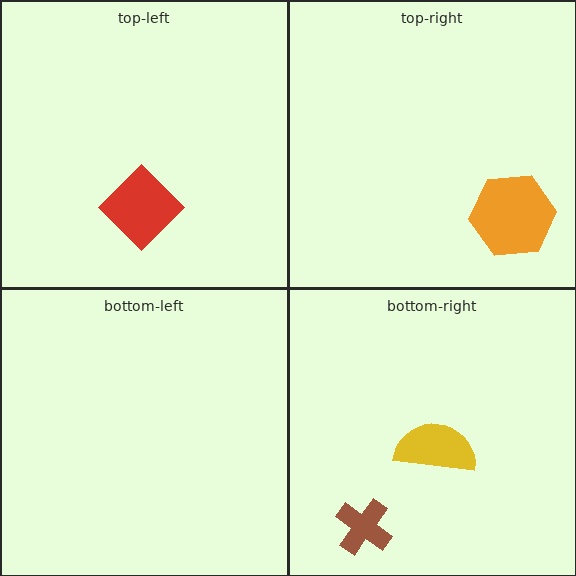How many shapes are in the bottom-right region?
2.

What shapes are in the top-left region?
The red diamond.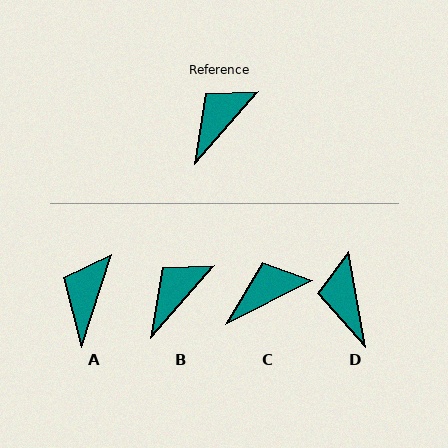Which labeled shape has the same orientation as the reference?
B.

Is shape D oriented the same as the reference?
No, it is off by about 51 degrees.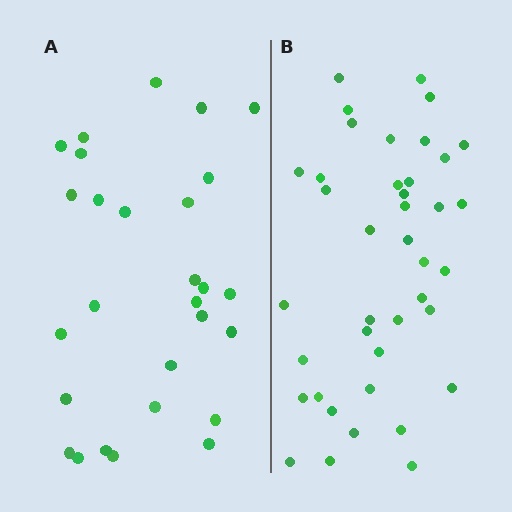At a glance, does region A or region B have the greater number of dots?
Region B (the right region) has more dots.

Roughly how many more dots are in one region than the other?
Region B has roughly 12 or so more dots than region A.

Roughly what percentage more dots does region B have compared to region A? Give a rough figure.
About 45% more.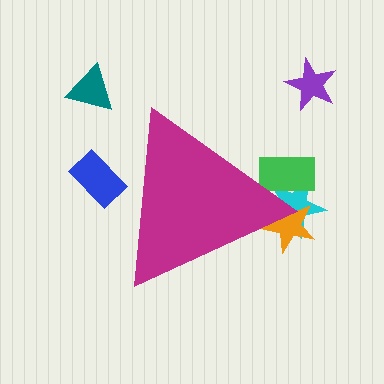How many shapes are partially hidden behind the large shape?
4 shapes are partially hidden.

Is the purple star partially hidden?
No, the purple star is fully visible.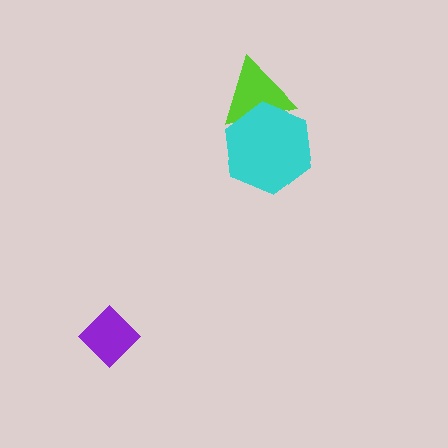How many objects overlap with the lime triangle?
1 object overlaps with the lime triangle.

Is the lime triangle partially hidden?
Yes, it is partially covered by another shape.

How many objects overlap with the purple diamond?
0 objects overlap with the purple diamond.